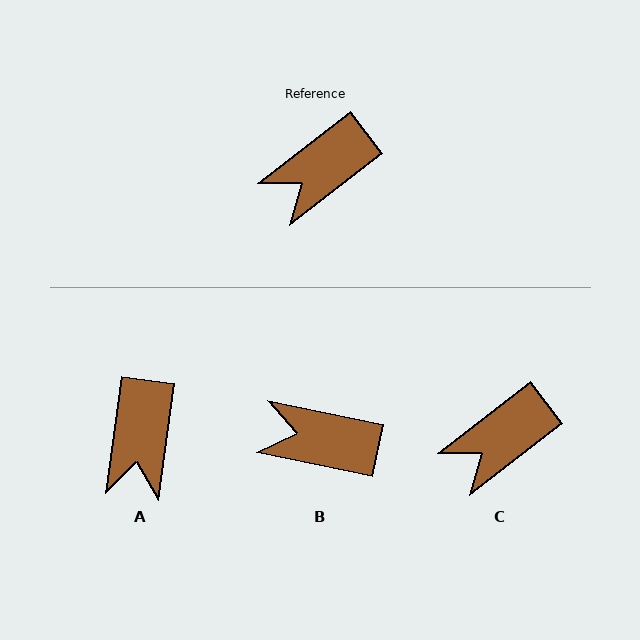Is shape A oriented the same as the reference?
No, it is off by about 45 degrees.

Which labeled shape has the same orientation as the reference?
C.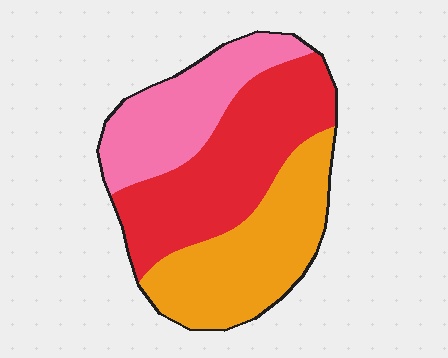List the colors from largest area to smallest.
From largest to smallest: red, orange, pink.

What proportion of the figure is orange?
Orange covers 34% of the figure.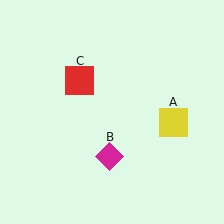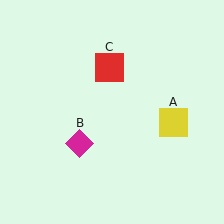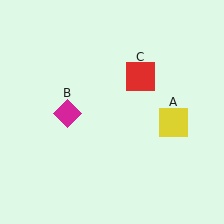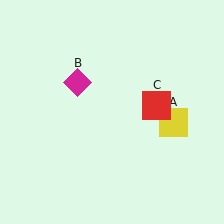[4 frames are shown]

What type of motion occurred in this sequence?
The magenta diamond (object B), red square (object C) rotated clockwise around the center of the scene.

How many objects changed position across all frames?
2 objects changed position: magenta diamond (object B), red square (object C).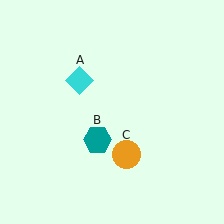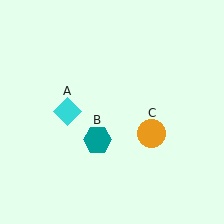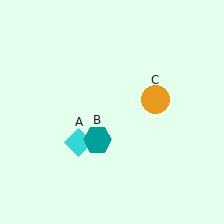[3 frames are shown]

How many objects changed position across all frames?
2 objects changed position: cyan diamond (object A), orange circle (object C).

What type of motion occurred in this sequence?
The cyan diamond (object A), orange circle (object C) rotated counterclockwise around the center of the scene.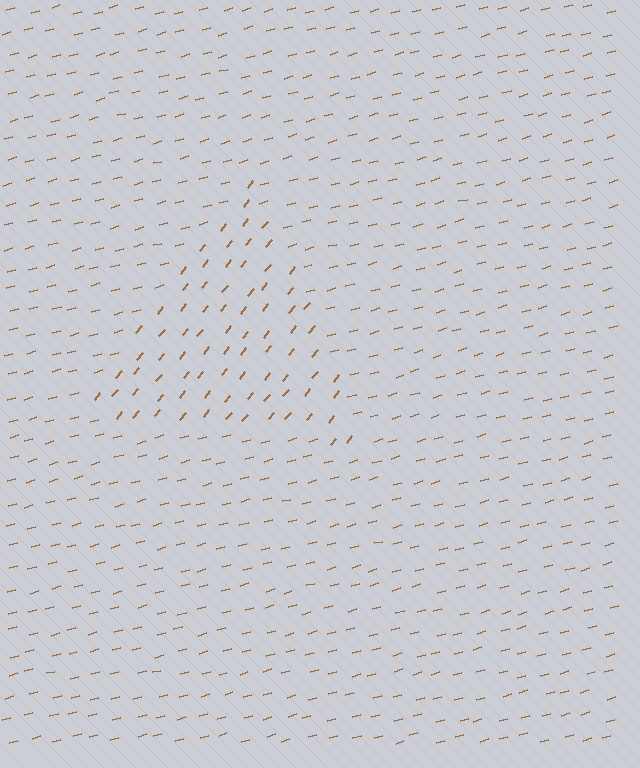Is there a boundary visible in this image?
Yes, there is a texture boundary formed by a change in line orientation.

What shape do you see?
I see a triangle.